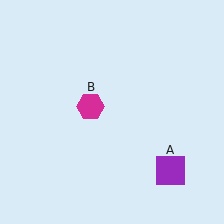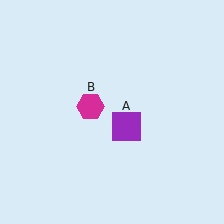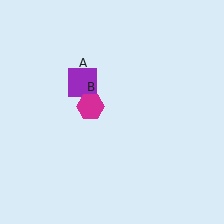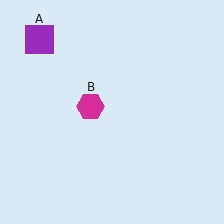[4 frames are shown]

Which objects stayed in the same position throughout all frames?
Magenta hexagon (object B) remained stationary.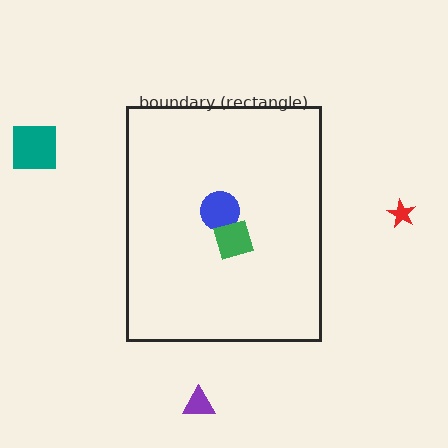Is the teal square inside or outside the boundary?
Outside.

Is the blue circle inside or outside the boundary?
Inside.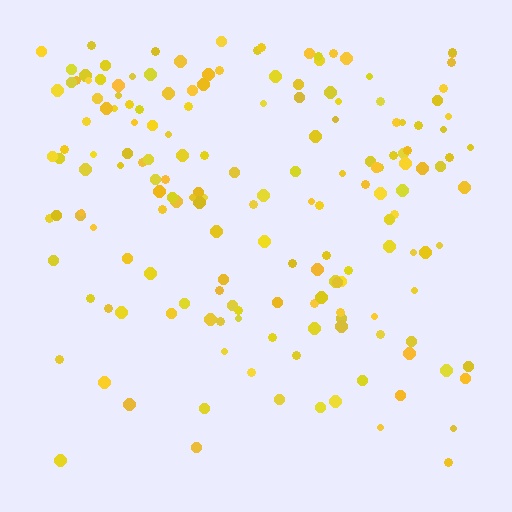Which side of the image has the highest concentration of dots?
The top.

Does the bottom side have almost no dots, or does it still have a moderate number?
Still a moderate number, just noticeably fewer than the top.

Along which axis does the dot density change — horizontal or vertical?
Vertical.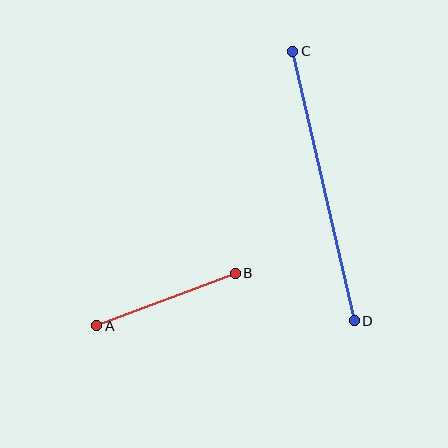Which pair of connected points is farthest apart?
Points C and D are farthest apart.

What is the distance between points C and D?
The distance is approximately 276 pixels.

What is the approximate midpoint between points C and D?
The midpoint is at approximately (323, 186) pixels.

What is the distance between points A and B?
The distance is approximately 148 pixels.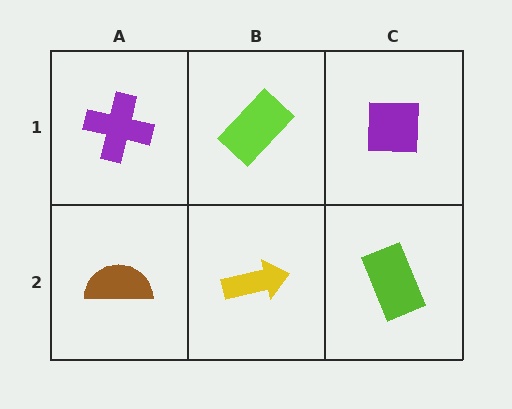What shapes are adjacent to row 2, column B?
A lime rectangle (row 1, column B), a brown semicircle (row 2, column A), a lime rectangle (row 2, column C).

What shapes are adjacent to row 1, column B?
A yellow arrow (row 2, column B), a purple cross (row 1, column A), a purple square (row 1, column C).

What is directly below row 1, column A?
A brown semicircle.